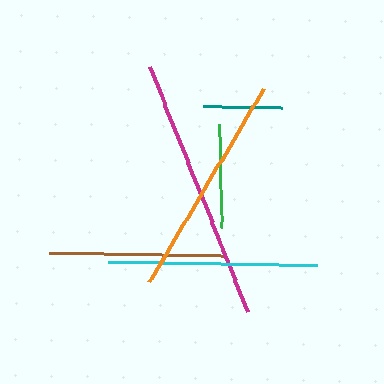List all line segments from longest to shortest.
From longest to shortest: magenta, orange, cyan, brown, green, teal.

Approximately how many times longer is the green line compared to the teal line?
The green line is approximately 1.3 times the length of the teal line.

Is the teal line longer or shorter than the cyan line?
The cyan line is longer than the teal line.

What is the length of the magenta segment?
The magenta segment is approximately 264 pixels long.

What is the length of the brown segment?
The brown segment is approximately 177 pixels long.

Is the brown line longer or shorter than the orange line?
The orange line is longer than the brown line.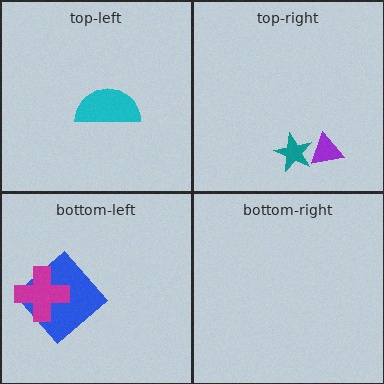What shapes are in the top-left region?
The cyan semicircle.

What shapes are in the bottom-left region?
The blue diamond, the magenta cross.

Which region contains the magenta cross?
The bottom-left region.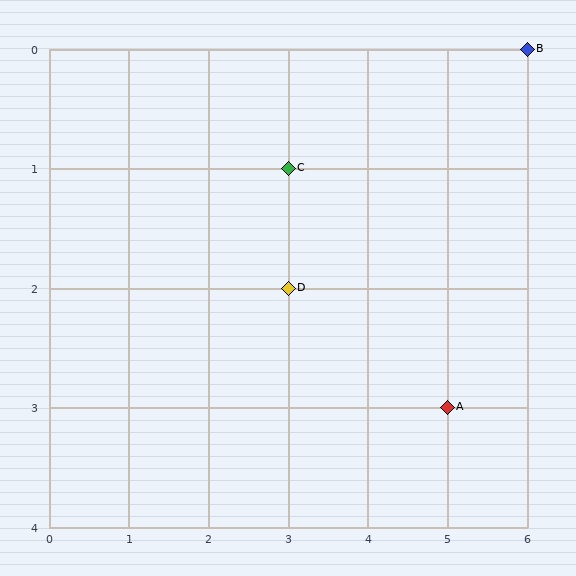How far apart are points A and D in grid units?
Points A and D are 2 columns and 1 row apart (about 2.2 grid units diagonally).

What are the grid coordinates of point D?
Point D is at grid coordinates (3, 2).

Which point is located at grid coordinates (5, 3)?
Point A is at (5, 3).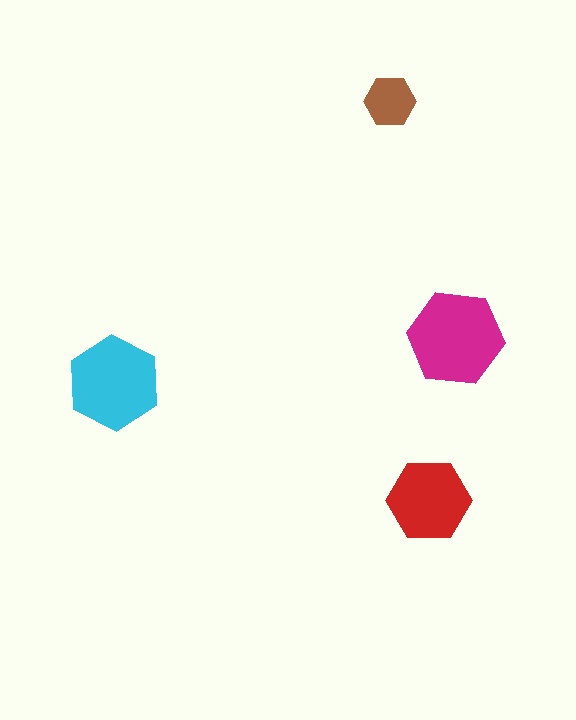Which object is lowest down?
The red hexagon is bottommost.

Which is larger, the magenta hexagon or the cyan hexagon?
The magenta one.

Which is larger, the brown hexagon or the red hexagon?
The red one.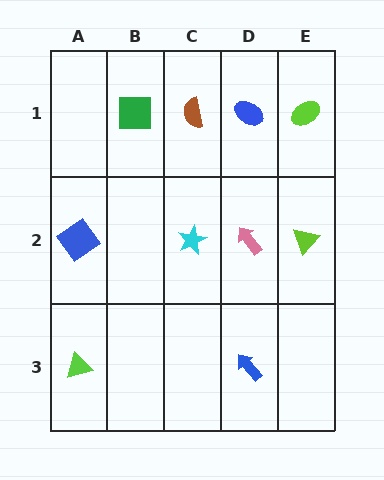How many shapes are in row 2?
4 shapes.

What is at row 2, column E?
A lime triangle.